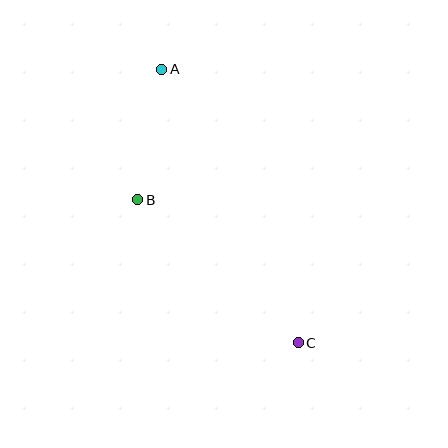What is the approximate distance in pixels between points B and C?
The distance between B and C is approximately 215 pixels.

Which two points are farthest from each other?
Points A and C are farthest from each other.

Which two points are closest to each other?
Points A and B are closest to each other.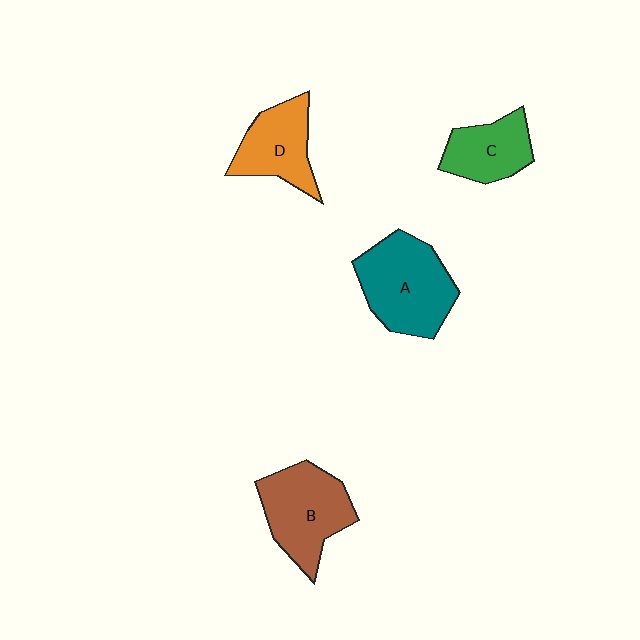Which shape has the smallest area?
Shape C (green).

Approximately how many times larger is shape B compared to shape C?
Approximately 1.5 times.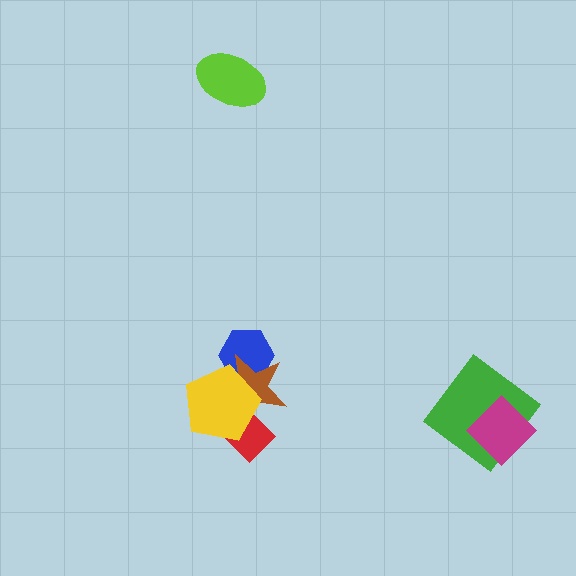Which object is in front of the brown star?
The yellow pentagon is in front of the brown star.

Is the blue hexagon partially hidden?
Yes, it is partially covered by another shape.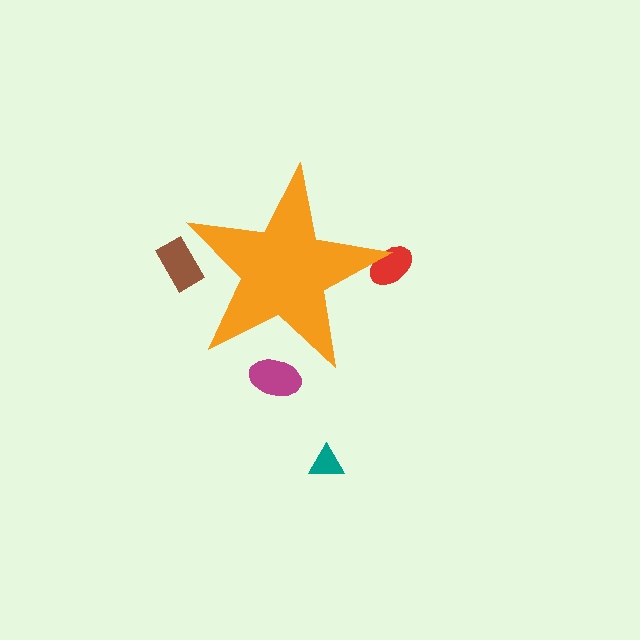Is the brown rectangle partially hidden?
Yes, the brown rectangle is partially hidden behind the orange star.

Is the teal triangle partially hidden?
No, the teal triangle is fully visible.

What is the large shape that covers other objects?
An orange star.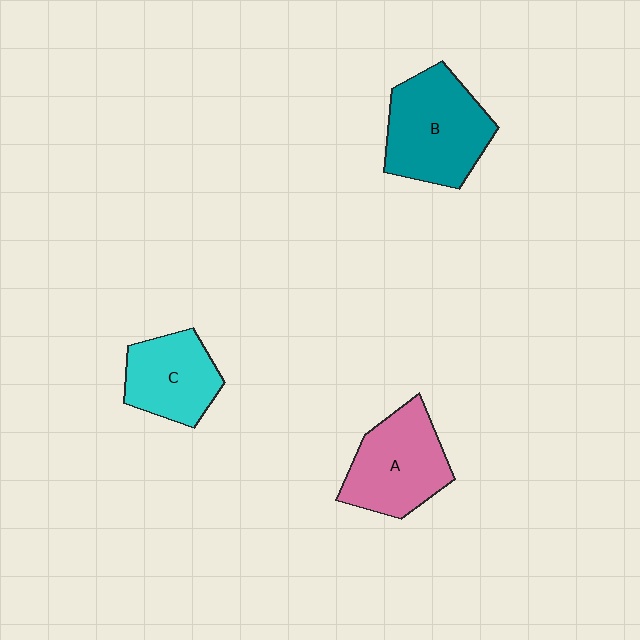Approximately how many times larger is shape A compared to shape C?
Approximately 1.2 times.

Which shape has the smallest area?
Shape C (cyan).